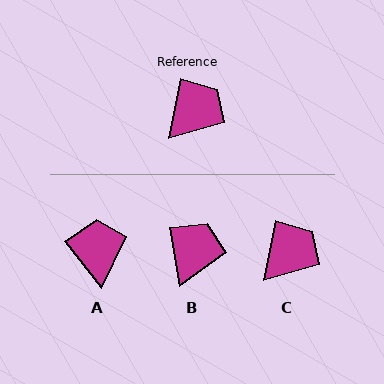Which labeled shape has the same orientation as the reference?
C.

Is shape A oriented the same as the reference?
No, it is off by about 50 degrees.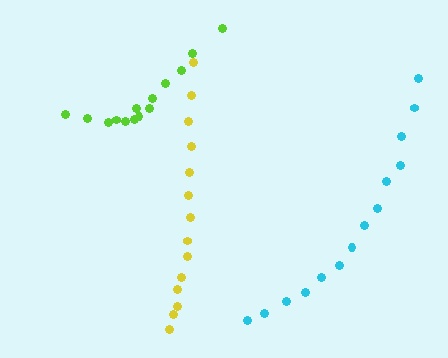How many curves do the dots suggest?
There are 3 distinct paths.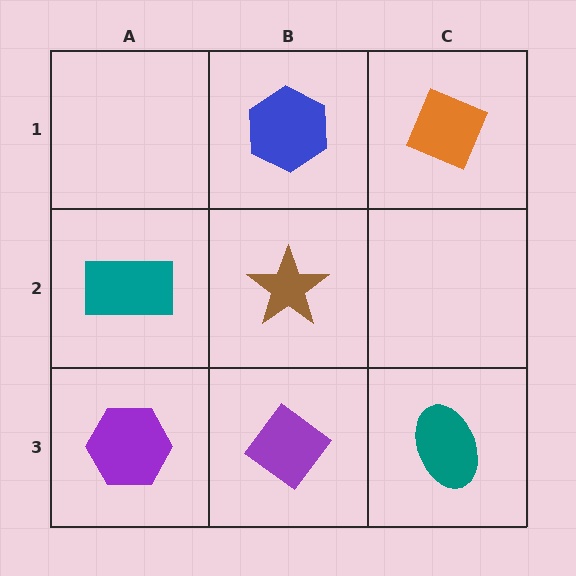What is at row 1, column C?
An orange diamond.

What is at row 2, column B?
A brown star.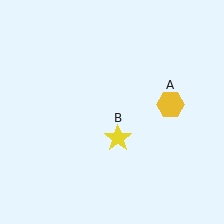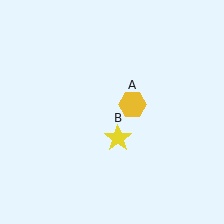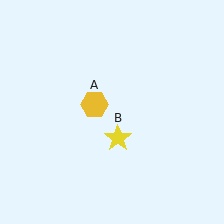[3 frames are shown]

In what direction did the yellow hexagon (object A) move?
The yellow hexagon (object A) moved left.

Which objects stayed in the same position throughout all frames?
Yellow star (object B) remained stationary.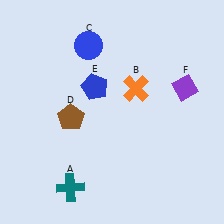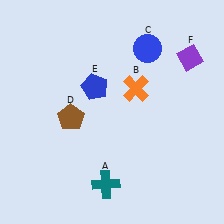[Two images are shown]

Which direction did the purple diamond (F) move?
The purple diamond (F) moved up.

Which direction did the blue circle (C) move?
The blue circle (C) moved right.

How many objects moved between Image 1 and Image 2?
3 objects moved between the two images.